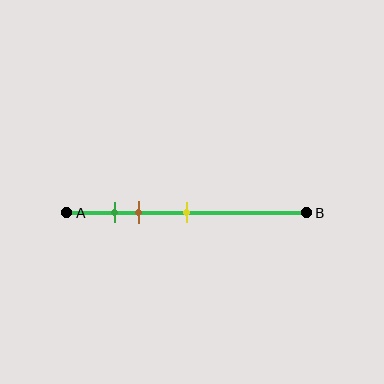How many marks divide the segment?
There are 3 marks dividing the segment.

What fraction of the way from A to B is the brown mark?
The brown mark is approximately 30% (0.3) of the way from A to B.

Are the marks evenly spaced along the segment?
No, the marks are not evenly spaced.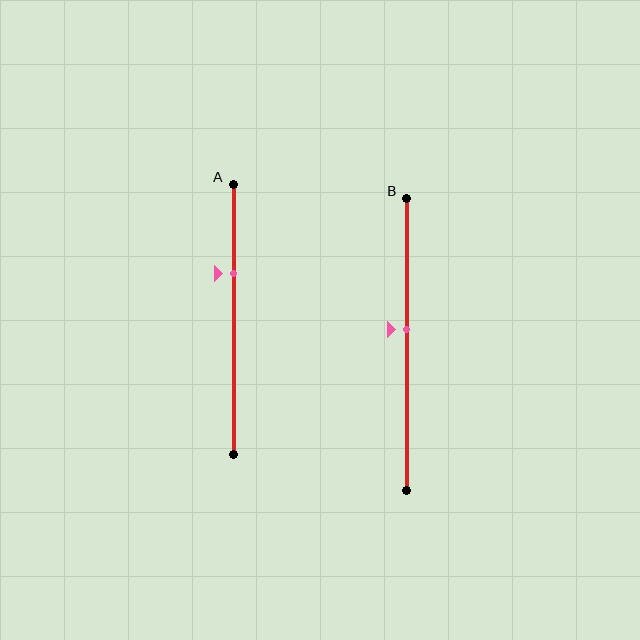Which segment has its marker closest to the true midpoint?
Segment B has its marker closest to the true midpoint.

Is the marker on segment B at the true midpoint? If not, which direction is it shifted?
No, the marker on segment B is shifted upward by about 5% of the segment length.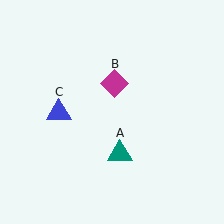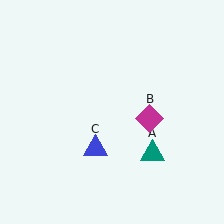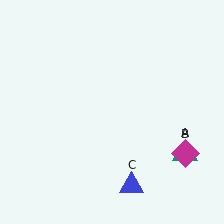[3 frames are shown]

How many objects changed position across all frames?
3 objects changed position: teal triangle (object A), magenta diamond (object B), blue triangle (object C).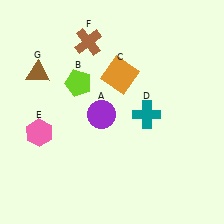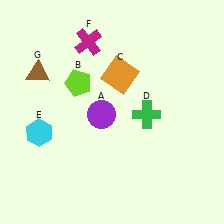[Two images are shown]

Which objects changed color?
D changed from teal to green. E changed from pink to cyan. F changed from brown to magenta.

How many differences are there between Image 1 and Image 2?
There are 3 differences between the two images.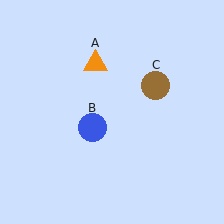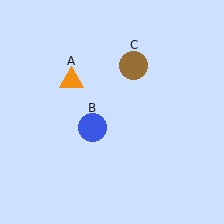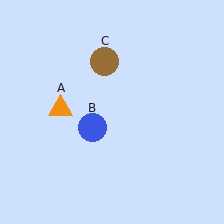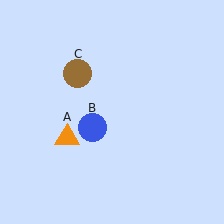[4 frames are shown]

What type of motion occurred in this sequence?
The orange triangle (object A), brown circle (object C) rotated counterclockwise around the center of the scene.